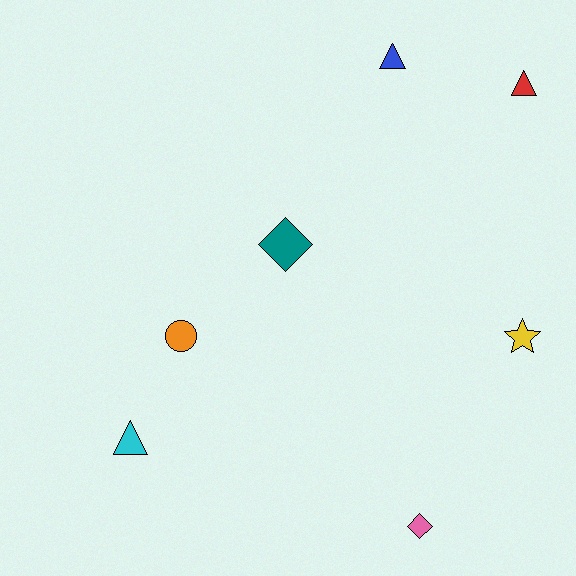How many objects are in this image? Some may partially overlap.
There are 7 objects.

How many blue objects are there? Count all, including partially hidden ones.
There is 1 blue object.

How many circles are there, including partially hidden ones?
There is 1 circle.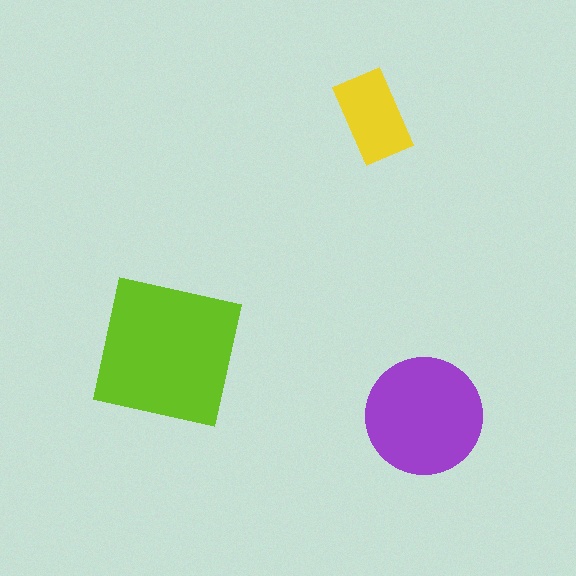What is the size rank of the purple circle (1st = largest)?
2nd.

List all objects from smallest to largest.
The yellow rectangle, the purple circle, the lime square.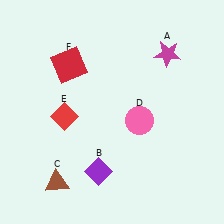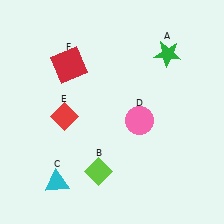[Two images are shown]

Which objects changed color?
A changed from magenta to green. B changed from purple to lime. C changed from brown to cyan.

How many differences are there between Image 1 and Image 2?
There are 3 differences between the two images.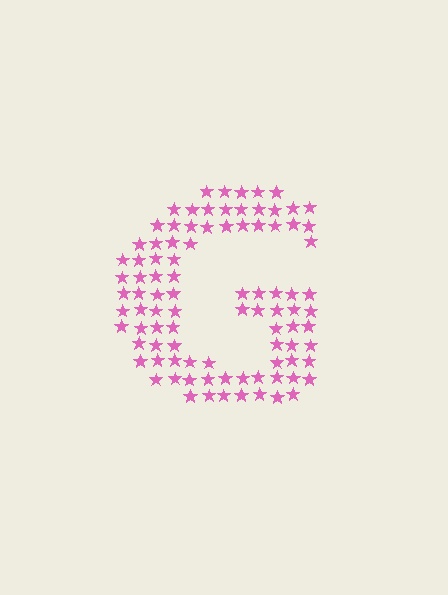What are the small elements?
The small elements are stars.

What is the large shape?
The large shape is the letter G.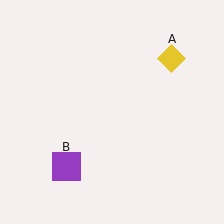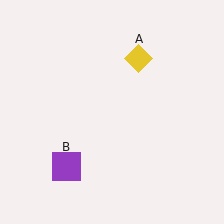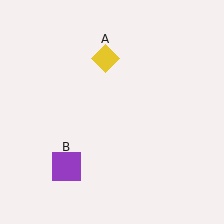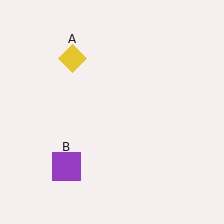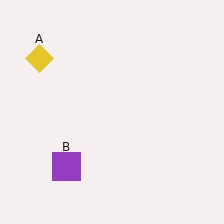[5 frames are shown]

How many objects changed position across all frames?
1 object changed position: yellow diamond (object A).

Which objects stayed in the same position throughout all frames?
Purple square (object B) remained stationary.